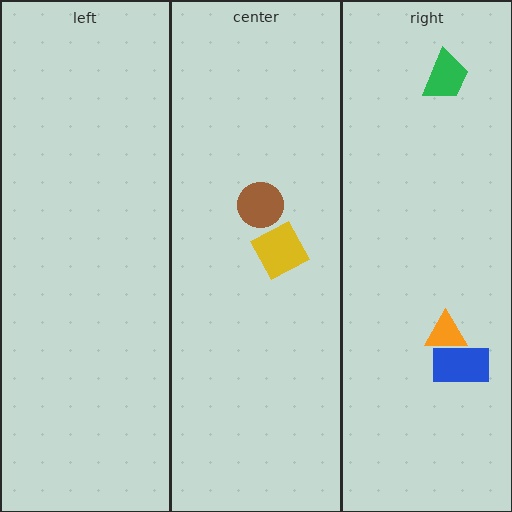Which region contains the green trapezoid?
The right region.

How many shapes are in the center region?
2.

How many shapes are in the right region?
3.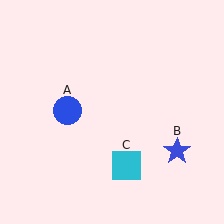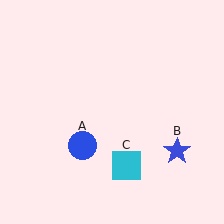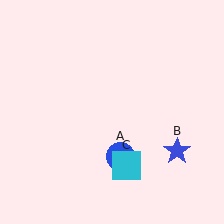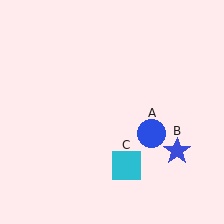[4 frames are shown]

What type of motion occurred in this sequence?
The blue circle (object A) rotated counterclockwise around the center of the scene.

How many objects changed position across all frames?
1 object changed position: blue circle (object A).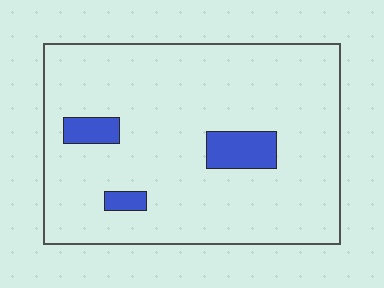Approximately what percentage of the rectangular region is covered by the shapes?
Approximately 10%.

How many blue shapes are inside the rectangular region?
3.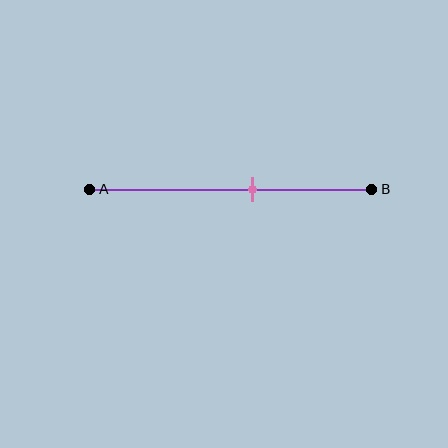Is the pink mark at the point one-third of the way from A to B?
No, the mark is at about 60% from A, not at the 33% one-third point.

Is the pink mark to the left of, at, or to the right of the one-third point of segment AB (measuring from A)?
The pink mark is to the right of the one-third point of segment AB.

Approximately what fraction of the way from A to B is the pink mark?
The pink mark is approximately 60% of the way from A to B.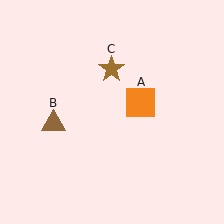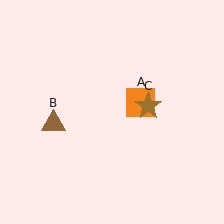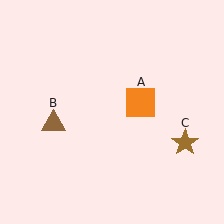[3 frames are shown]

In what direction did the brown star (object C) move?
The brown star (object C) moved down and to the right.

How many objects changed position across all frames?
1 object changed position: brown star (object C).